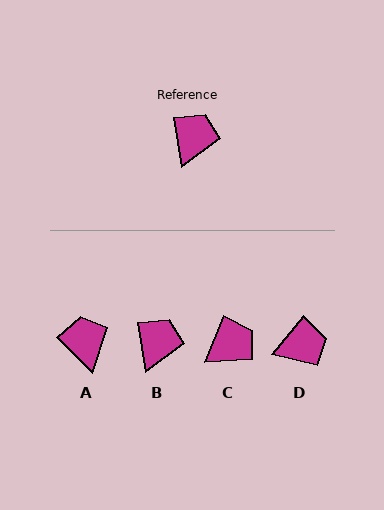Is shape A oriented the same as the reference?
No, it is off by about 36 degrees.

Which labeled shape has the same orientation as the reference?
B.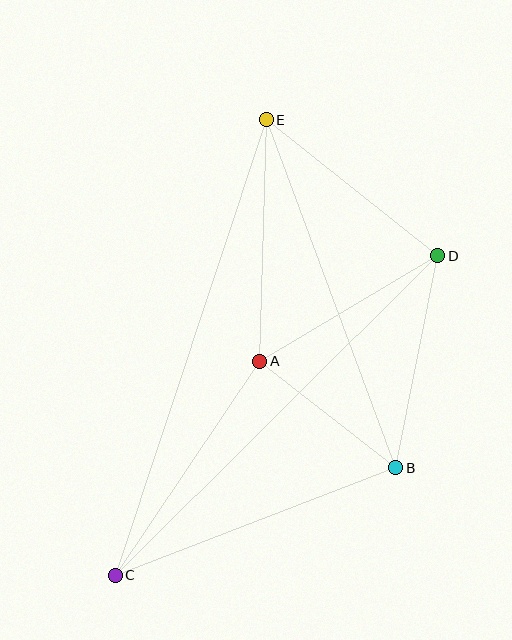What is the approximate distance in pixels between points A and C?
The distance between A and C is approximately 258 pixels.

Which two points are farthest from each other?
Points C and E are farthest from each other.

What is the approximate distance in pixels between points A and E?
The distance between A and E is approximately 242 pixels.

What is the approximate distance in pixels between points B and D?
The distance between B and D is approximately 217 pixels.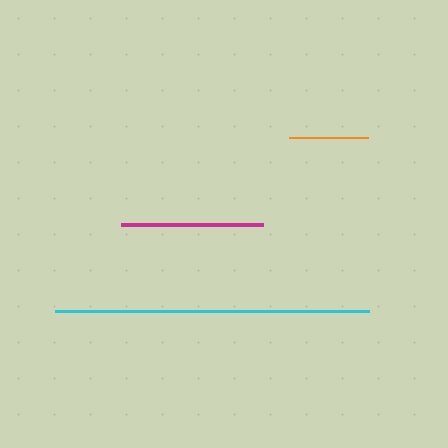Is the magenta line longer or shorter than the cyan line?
The cyan line is longer than the magenta line.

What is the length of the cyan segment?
The cyan segment is approximately 314 pixels long.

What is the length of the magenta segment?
The magenta segment is approximately 142 pixels long.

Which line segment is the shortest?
The orange line is the shortest at approximately 79 pixels.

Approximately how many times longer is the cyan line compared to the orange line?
The cyan line is approximately 4.0 times the length of the orange line.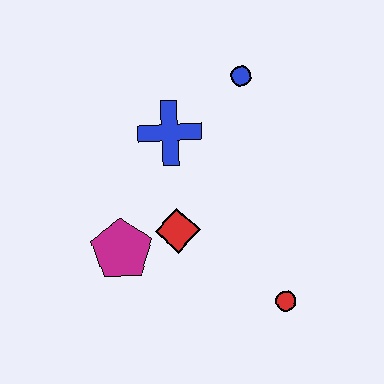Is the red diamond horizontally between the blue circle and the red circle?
No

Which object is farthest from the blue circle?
The red circle is farthest from the blue circle.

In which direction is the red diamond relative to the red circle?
The red diamond is to the left of the red circle.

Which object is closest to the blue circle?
The blue cross is closest to the blue circle.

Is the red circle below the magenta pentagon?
Yes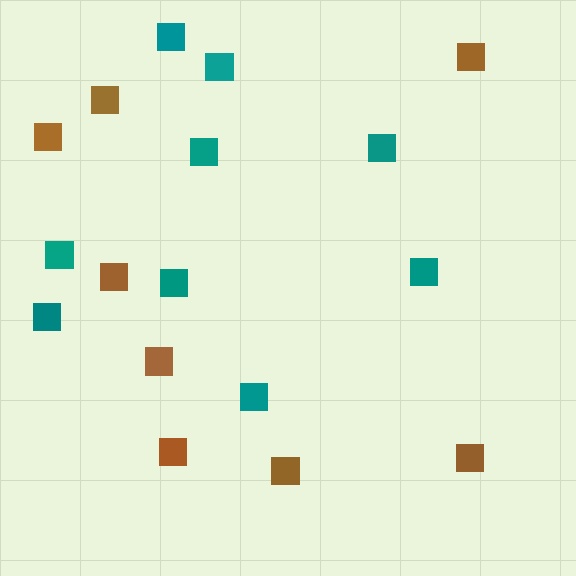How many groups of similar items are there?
There are 2 groups: one group of brown squares (8) and one group of teal squares (9).